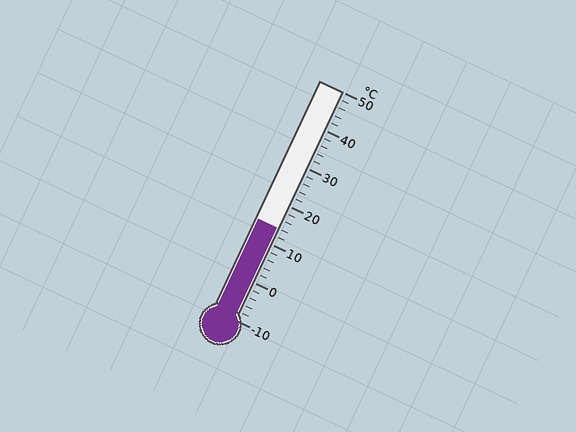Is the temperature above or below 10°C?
The temperature is above 10°C.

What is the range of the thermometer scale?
The thermometer scale ranges from -10°C to 50°C.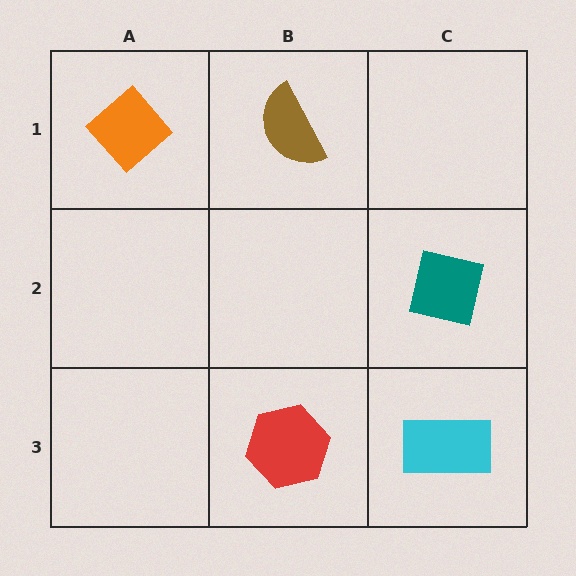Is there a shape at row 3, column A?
No, that cell is empty.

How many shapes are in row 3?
2 shapes.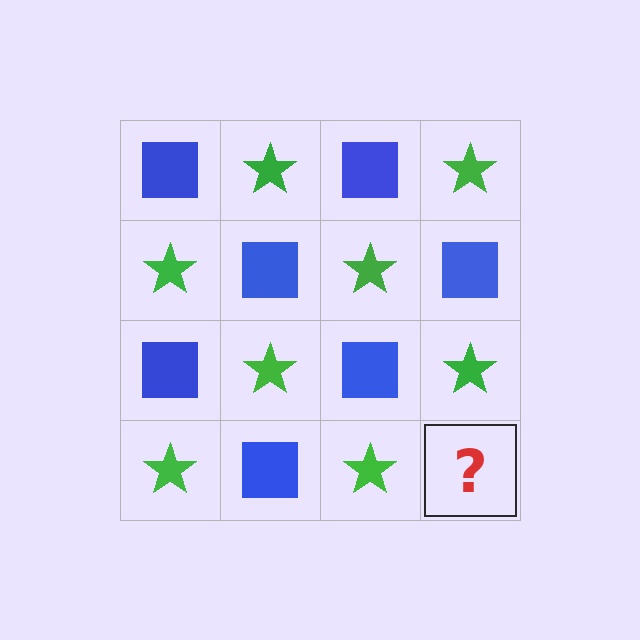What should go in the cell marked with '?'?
The missing cell should contain a blue square.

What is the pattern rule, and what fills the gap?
The rule is that it alternates blue square and green star in a checkerboard pattern. The gap should be filled with a blue square.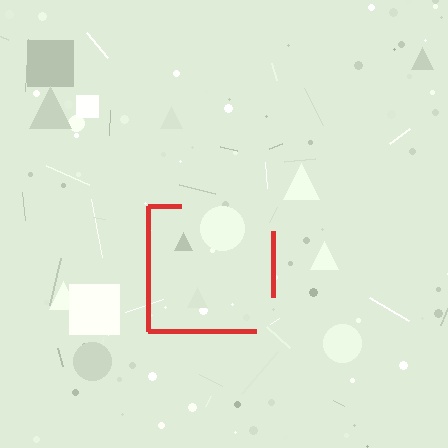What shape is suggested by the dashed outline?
The dashed outline suggests a square.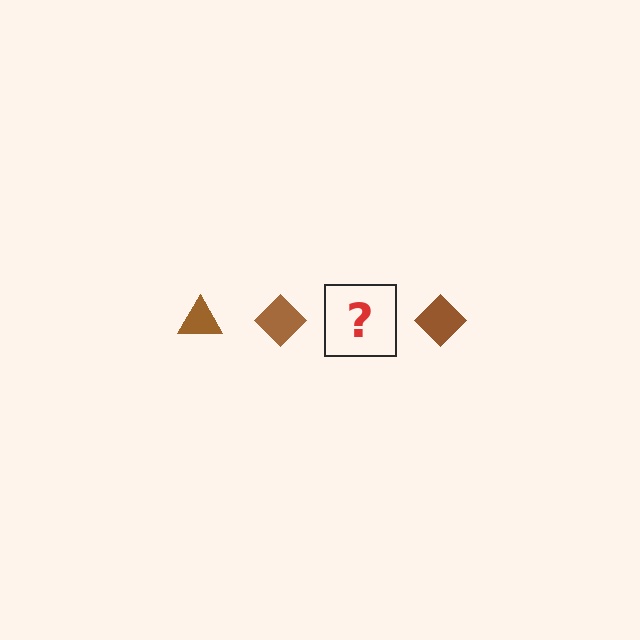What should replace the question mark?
The question mark should be replaced with a brown triangle.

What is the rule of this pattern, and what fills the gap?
The rule is that the pattern cycles through triangle, diamond shapes in brown. The gap should be filled with a brown triangle.